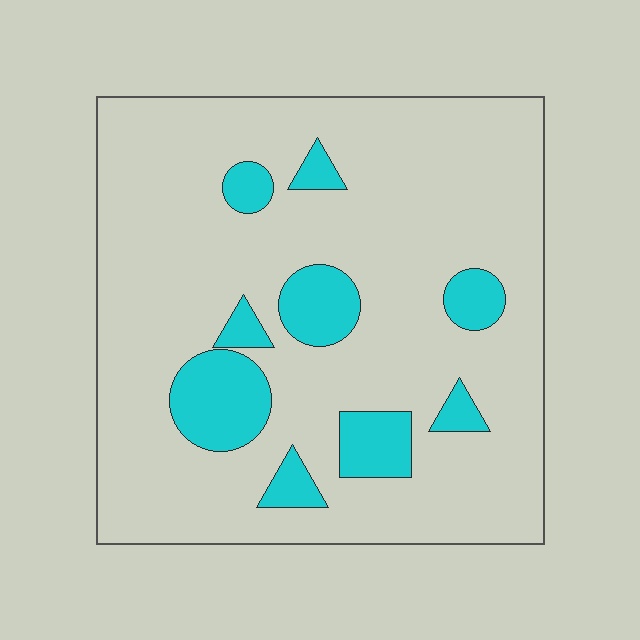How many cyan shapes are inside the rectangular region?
9.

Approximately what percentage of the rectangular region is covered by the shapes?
Approximately 15%.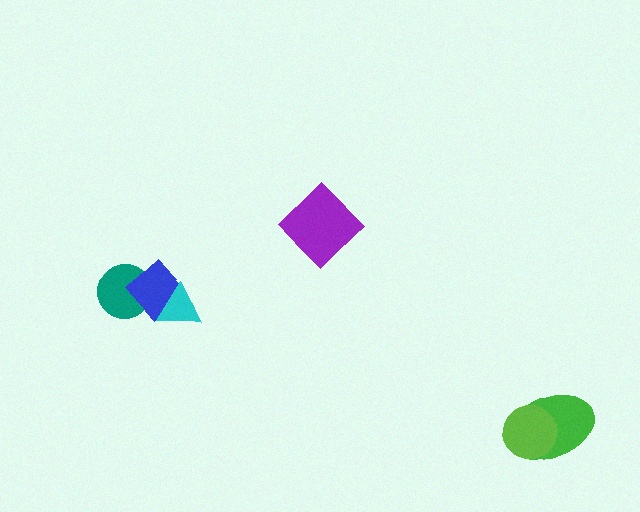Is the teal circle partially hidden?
Yes, it is partially covered by another shape.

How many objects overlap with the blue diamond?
2 objects overlap with the blue diamond.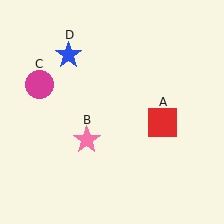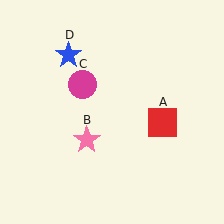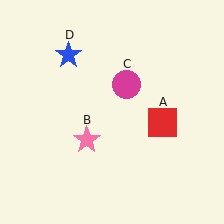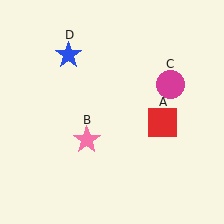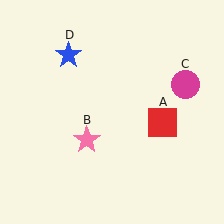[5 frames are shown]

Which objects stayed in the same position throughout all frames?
Red square (object A) and pink star (object B) and blue star (object D) remained stationary.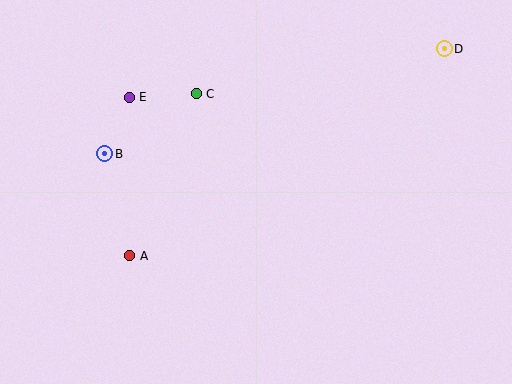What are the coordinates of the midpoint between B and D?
The midpoint between B and D is at (274, 101).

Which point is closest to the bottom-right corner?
Point D is closest to the bottom-right corner.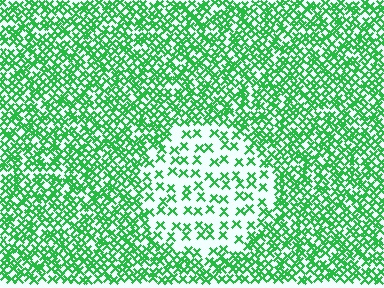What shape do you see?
I see a circle.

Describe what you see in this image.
The image contains small green elements arranged at two different densities. A circle-shaped region is visible where the elements are less densely packed than the surrounding area.